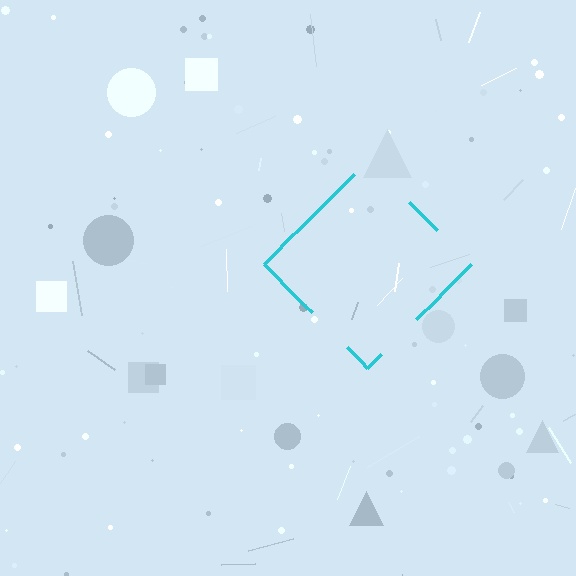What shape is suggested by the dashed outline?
The dashed outline suggests a diamond.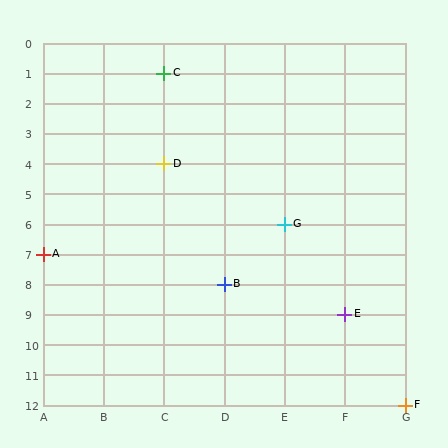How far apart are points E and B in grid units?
Points E and B are 2 columns and 1 row apart (about 2.2 grid units diagonally).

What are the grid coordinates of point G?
Point G is at grid coordinates (E, 6).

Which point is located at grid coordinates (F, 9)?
Point E is at (F, 9).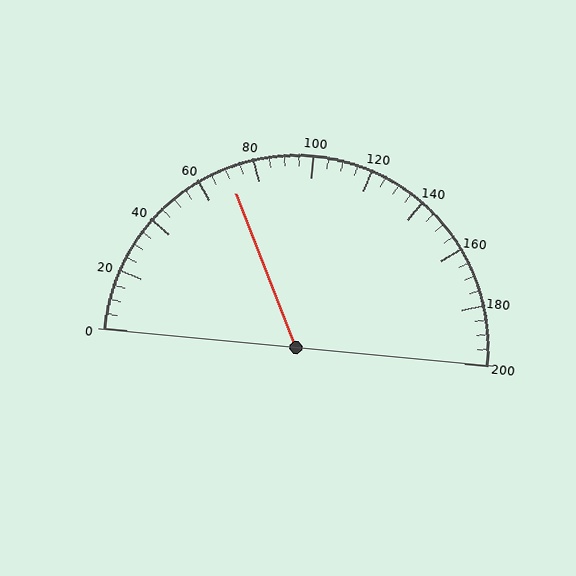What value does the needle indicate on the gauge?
The needle indicates approximately 70.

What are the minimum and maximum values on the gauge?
The gauge ranges from 0 to 200.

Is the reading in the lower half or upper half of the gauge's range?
The reading is in the lower half of the range (0 to 200).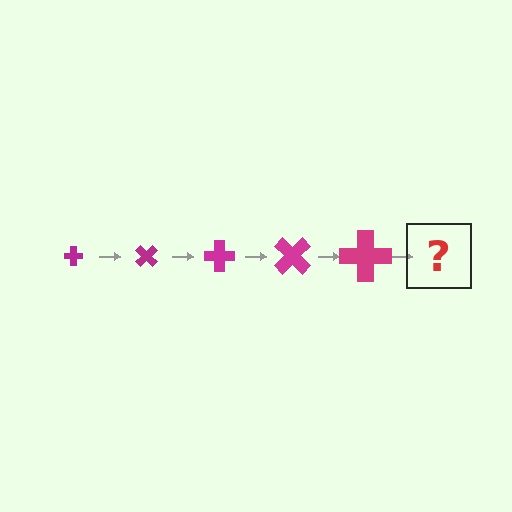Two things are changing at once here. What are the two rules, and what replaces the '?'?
The two rules are that the cross grows larger each step and it rotates 45 degrees each step. The '?' should be a cross, larger than the previous one and rotated 225 degrees from the start.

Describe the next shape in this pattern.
It should be a cross, larger than the previous one and rotated 225 degrees from the start.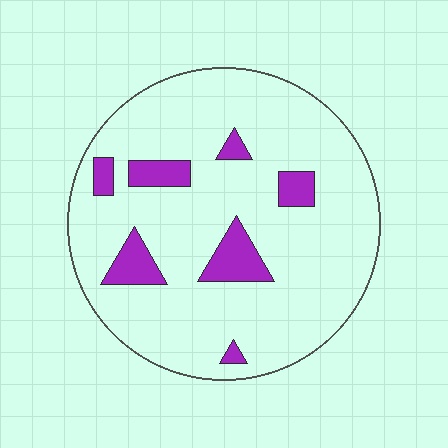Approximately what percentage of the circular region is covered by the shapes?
Approximately 10%.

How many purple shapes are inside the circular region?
7.